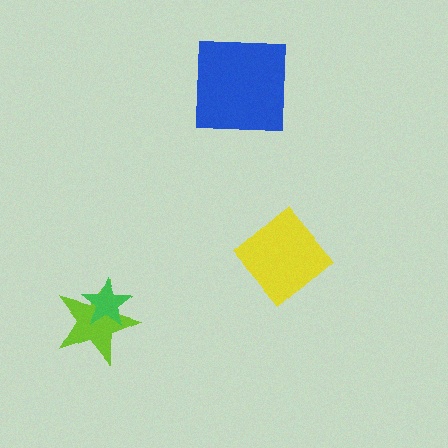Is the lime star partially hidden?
Yes, it is partially covered by another shape.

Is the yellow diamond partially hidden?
No, no other shape covers it.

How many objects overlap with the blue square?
0 objects overlap with the blue square.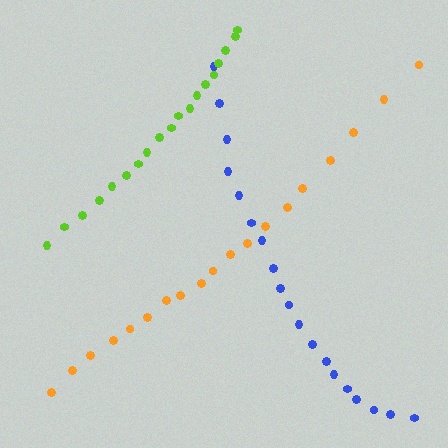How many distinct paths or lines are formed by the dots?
There are 3 distinct paths.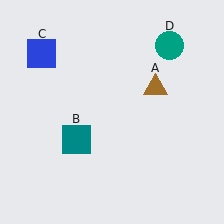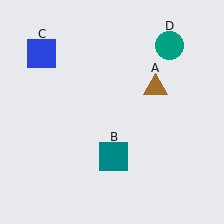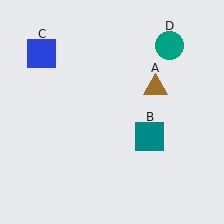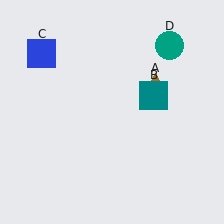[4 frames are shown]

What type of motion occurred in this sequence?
The teal square (object B) rotated counterclockwise around the center of the scene.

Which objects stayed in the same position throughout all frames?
Brown triangle (object A) and blue square (object C) and teal circle (object D) remained stationary.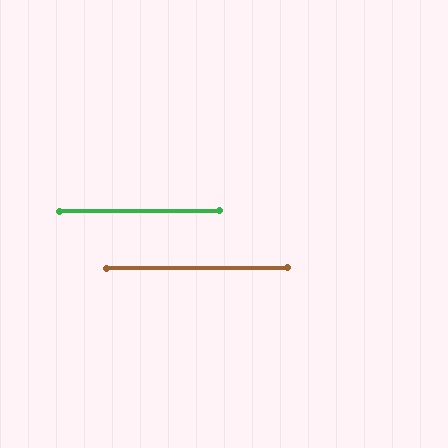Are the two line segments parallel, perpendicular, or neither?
Parallel — their directions differ by only 0.0°.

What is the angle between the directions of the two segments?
Approximately 0 degrees.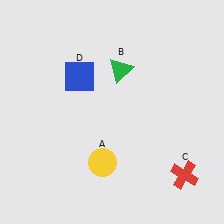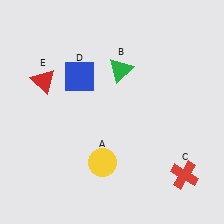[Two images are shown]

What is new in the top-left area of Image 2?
A red triangle (E) was added in the top-left area of Image 2.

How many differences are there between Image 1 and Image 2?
There is 1 difference between the two images.